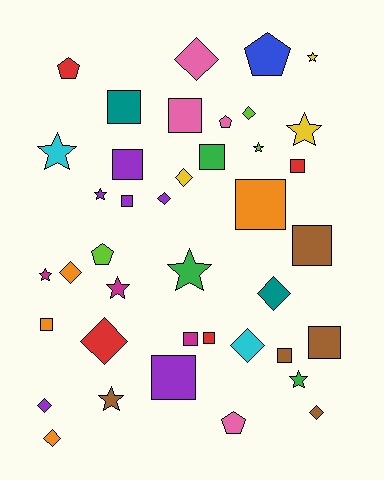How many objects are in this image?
There are 40 objects.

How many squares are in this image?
There are 14 squares.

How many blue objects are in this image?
There is 1 blue object.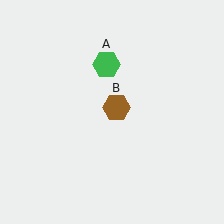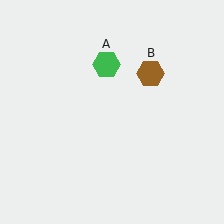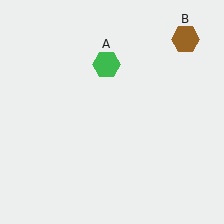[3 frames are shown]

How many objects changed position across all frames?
1 object changed position: brown hexagon (object B).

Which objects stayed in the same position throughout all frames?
Green hexagon (object A) remained stationary.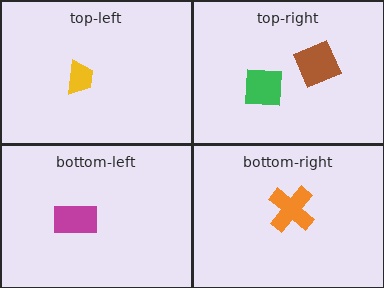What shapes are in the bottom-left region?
The magenta rectangle.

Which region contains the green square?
The top-right region.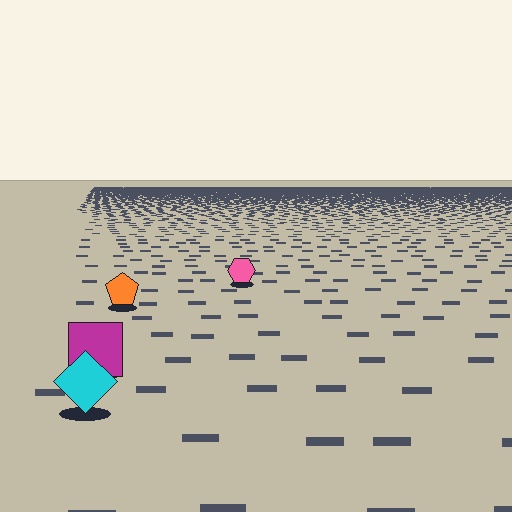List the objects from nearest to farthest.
From nearest to farthest: the cyan diamond, the magenta square, the orange pentagon, the pink hexagon.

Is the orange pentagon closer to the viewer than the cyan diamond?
No. The cyan diamond is closer — you can tell from the texture gradient: the ground texture is coarser near it.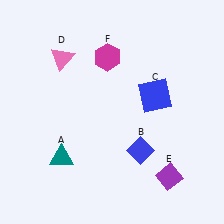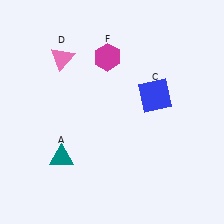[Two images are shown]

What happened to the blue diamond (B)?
The blue diamond (B) was removed in Image 2. It was in the bottom-right area of Image 1.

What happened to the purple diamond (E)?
The purple diamond (E) was removed in Image 2. It was in the bottom-right area of Image 1.